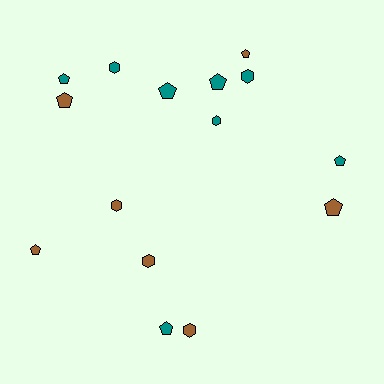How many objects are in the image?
There are 15 objects.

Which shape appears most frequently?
Pentagon, with 9 objects.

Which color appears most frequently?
Teal, with 8 objects.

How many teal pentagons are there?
There are 5 teal pentagons.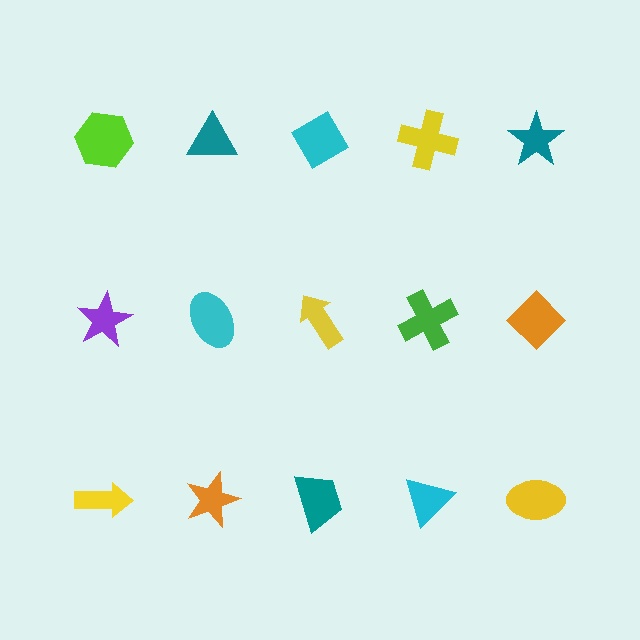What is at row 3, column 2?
An orange star.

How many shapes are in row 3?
5 shapes.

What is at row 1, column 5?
A teal star.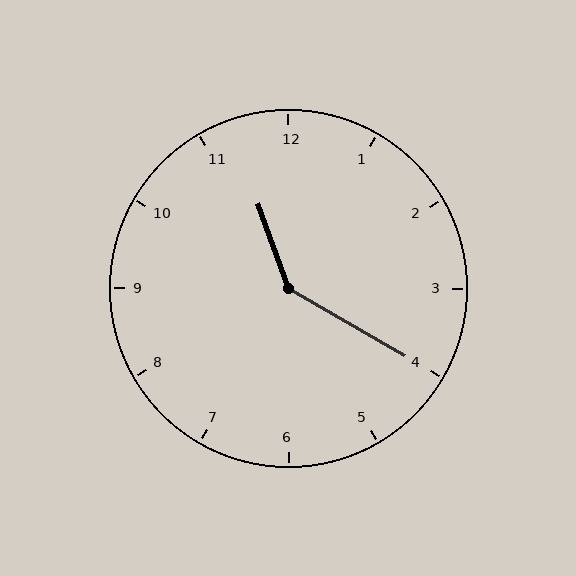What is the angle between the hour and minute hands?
Approximately 140 degrees.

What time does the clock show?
11:20.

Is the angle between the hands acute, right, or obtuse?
It is obtuse.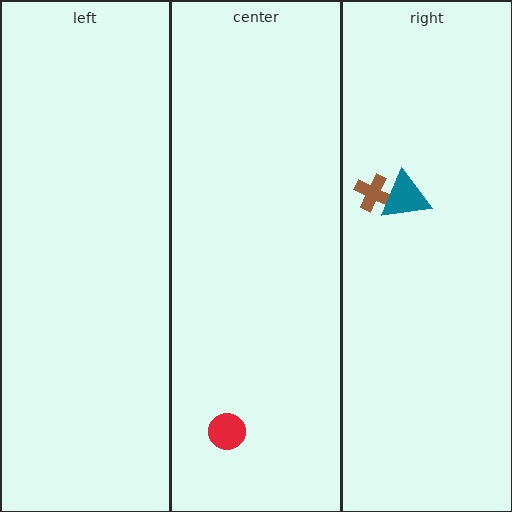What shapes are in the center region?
The red circle.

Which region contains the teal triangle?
The right region.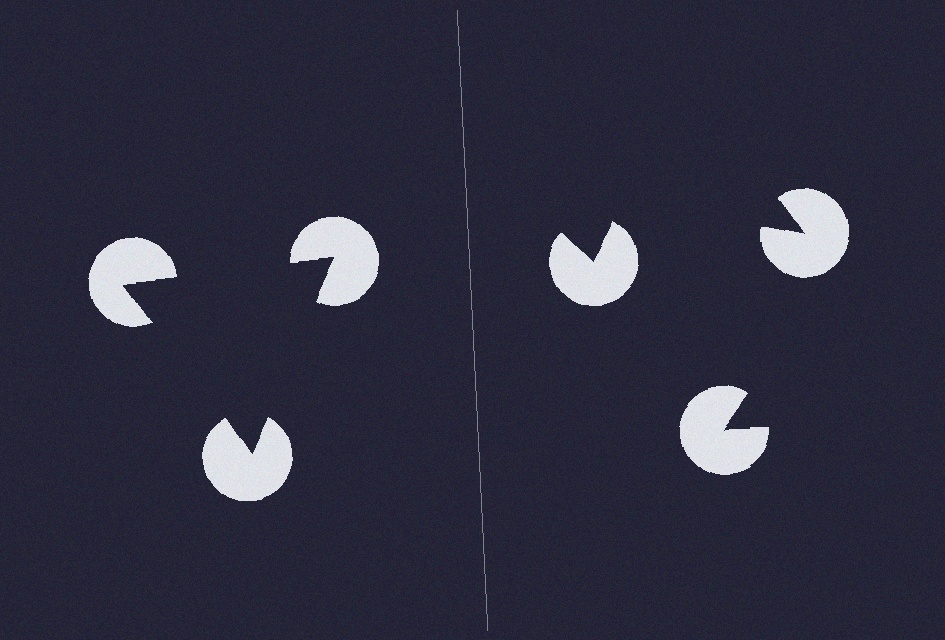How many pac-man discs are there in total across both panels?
6 — 3 on each side.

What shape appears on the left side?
An illusory triangle.